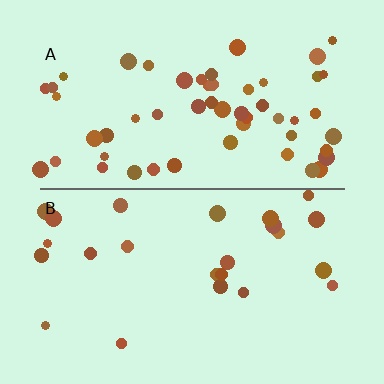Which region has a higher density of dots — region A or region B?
A (the top).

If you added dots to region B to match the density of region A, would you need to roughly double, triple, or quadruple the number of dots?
Approximately double.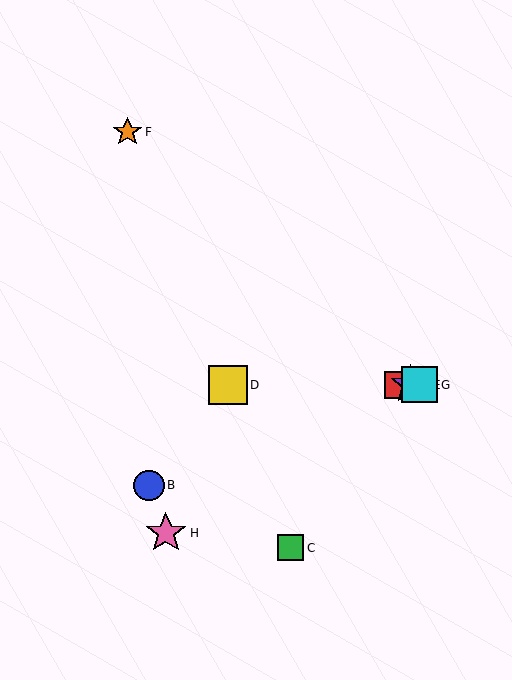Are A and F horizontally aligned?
No, A is at y≈385 and F is at y≈132.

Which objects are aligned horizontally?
Objects A, D, E, G are aligned horizontally.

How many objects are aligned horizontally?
4 objects (A, D, E, G) are aligned horizontally.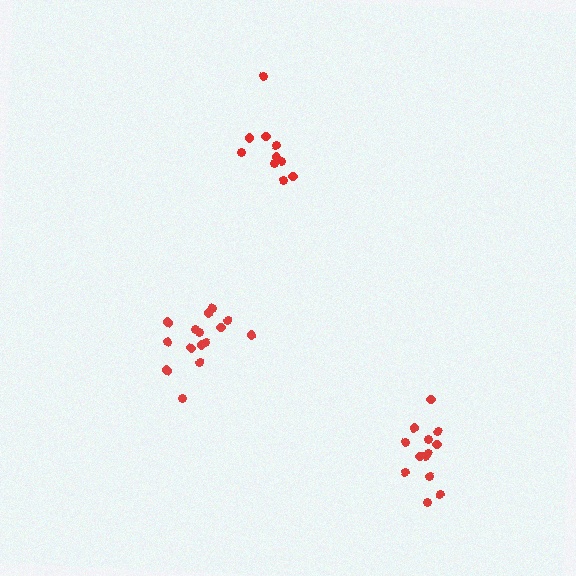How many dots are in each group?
Group 1: 13 dots, Group 2: 10 dots, Group 3: 15 dots (38 total).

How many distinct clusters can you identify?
There are 3 distinct clusters.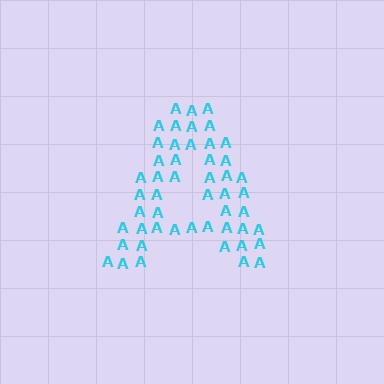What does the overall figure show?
The overall figure shows the letter A.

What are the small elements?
The small elements are letter A's.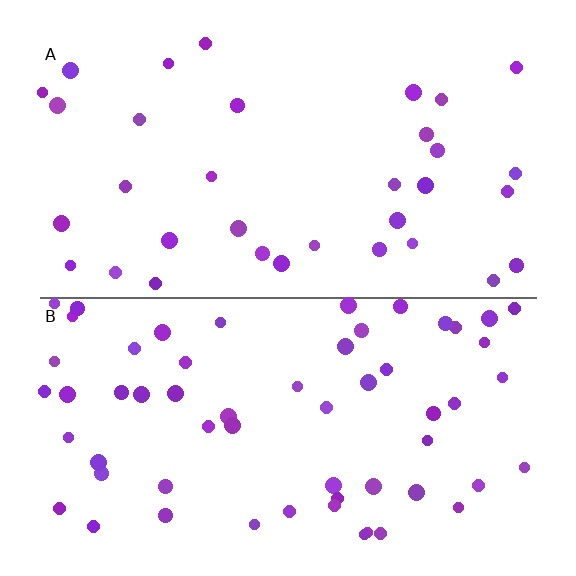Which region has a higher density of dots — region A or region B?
B (the bottom).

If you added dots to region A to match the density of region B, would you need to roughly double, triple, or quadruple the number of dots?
Approximately double.